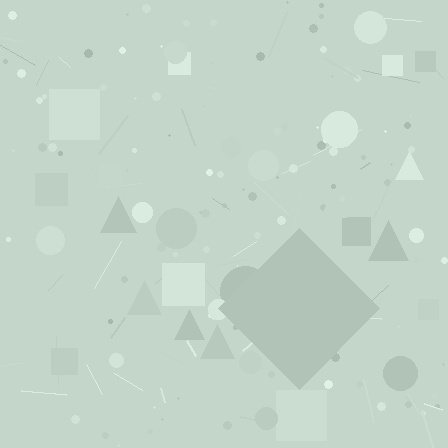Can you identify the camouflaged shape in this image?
The camouflaged shape is a diamond.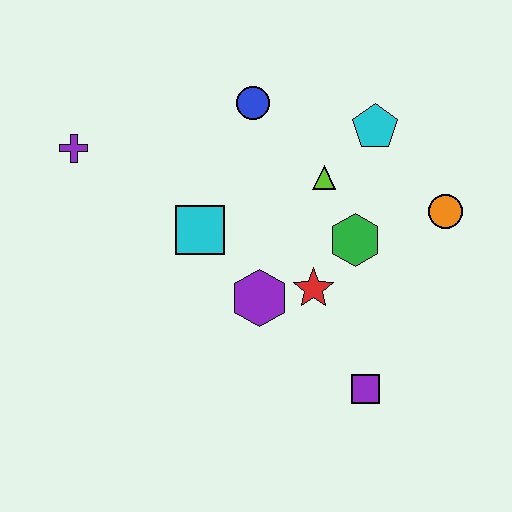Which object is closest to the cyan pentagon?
The lime triangle is closest to the cyan pentagon.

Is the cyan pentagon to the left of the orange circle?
Yes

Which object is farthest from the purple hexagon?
The purple cross is farthest from the purple hexagon.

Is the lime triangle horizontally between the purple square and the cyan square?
Yes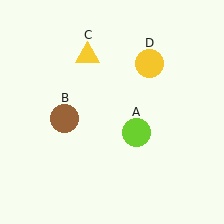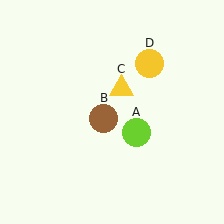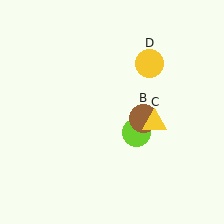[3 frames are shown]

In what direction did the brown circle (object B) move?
The brown circle (object B) moved right.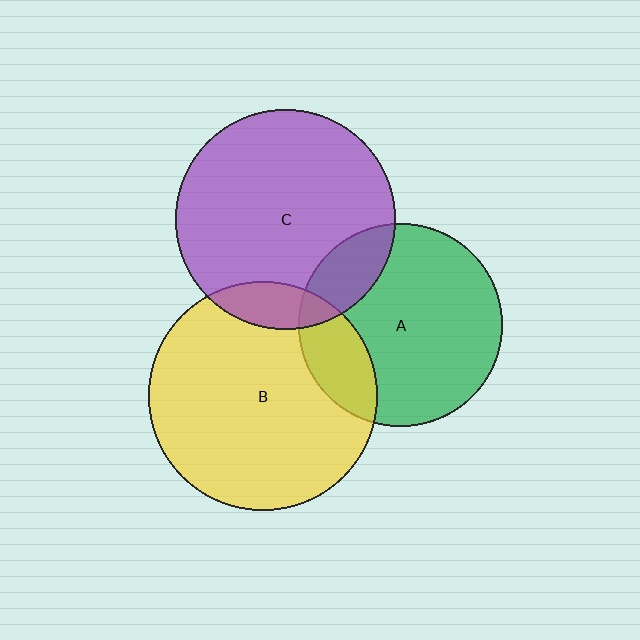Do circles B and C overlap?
Yes.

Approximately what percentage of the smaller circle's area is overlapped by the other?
Approximately 10%.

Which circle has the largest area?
Circle B (yellow).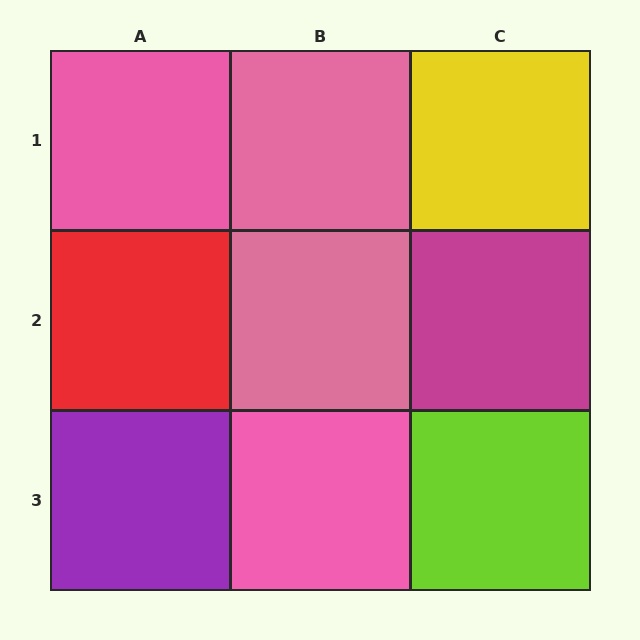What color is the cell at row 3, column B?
Pink.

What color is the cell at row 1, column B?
Pink.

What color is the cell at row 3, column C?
Lime.